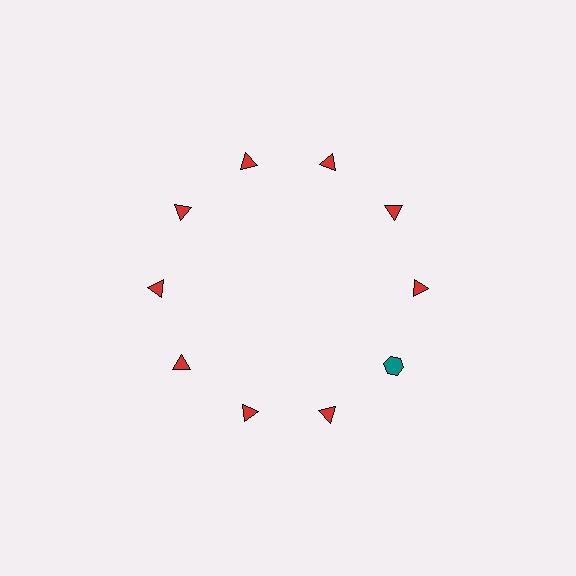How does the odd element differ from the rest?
It differs in both color (teal instead of red) and shape (hexagon instead of triangle).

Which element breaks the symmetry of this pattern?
The teal hexagon at roughly the 4 o'clock position breaks the symmetry. All other shapes are red triangles.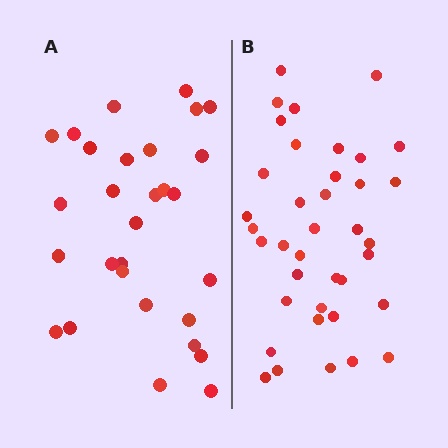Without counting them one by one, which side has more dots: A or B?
Region B (the right region) has more dots.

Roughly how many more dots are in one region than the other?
Region B has roughly 8 or so more dots than region A.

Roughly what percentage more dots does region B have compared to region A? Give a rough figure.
About 30% more.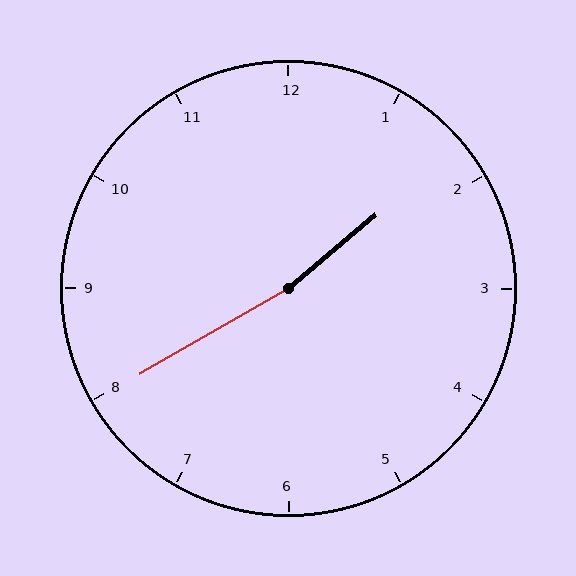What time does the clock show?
1:40.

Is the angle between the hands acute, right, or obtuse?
It is obtuse.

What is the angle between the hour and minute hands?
Approximately 170 degrees.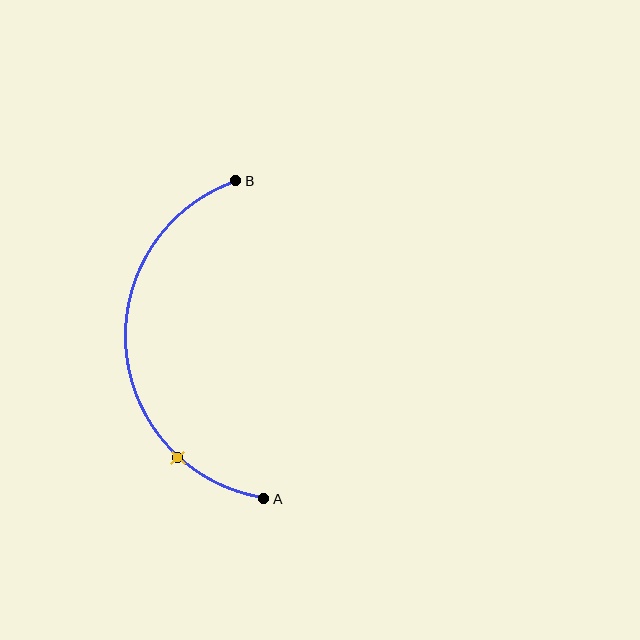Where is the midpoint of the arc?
The arc midpoint is the point on the curve farthest from the straight line joining A and B. It sits to the left of that line.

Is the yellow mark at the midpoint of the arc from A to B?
No. The yellow mark lies on the arc but is closer to endpoint A. The arc midpoint would be at the point on the curve equidistant along the arc from both A and B.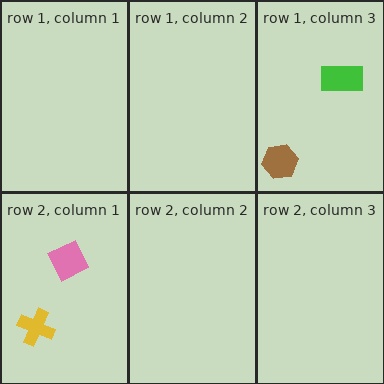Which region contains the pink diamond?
The row 2, column 1 region.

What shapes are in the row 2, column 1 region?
The yellow cross, the pink diamond.